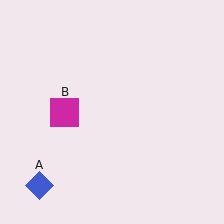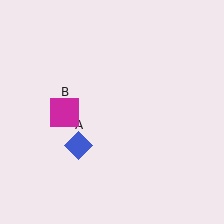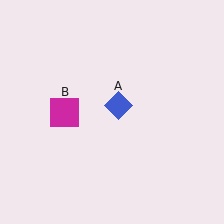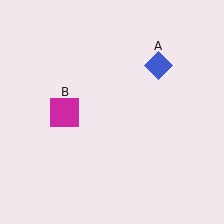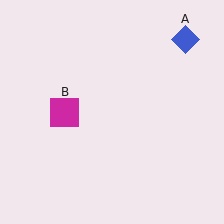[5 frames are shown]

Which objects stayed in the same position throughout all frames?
Magenta square (object B) remained stationary.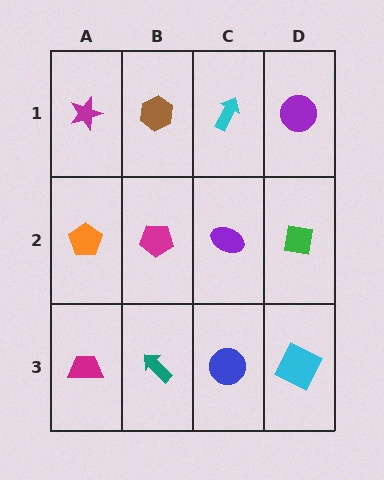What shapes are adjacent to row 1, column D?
A green square (row 2, column D), a cyan arrow (row 1, column C).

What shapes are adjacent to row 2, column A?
A magenta star (row 1, column A), a magenta trapezoid (row 3, column A), a magenta pentagon (row 2, column B).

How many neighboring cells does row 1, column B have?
3.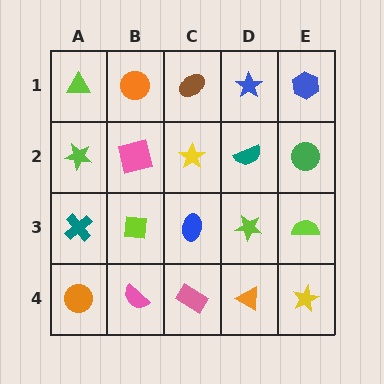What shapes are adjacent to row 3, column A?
A lime star (row 2, column A), an orange circle (row 4, column A), a lime square (row 3, column B).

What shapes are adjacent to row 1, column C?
A yellow star (row 2, column C), an orange circle (row 1, column B), a blue star (row 1, column D).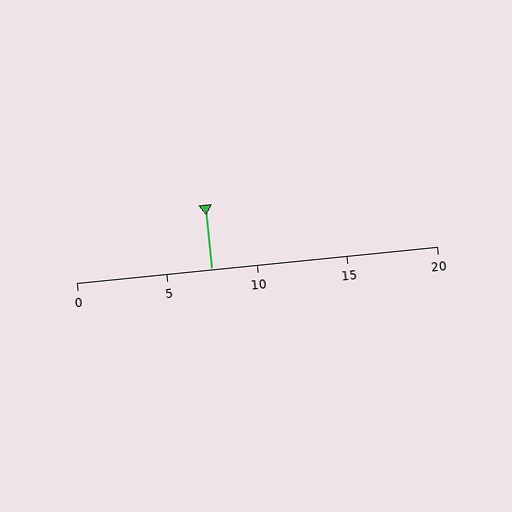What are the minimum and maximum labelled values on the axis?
The axis runs from 0 to 20.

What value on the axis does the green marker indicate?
The marker indicates approximately 7.5.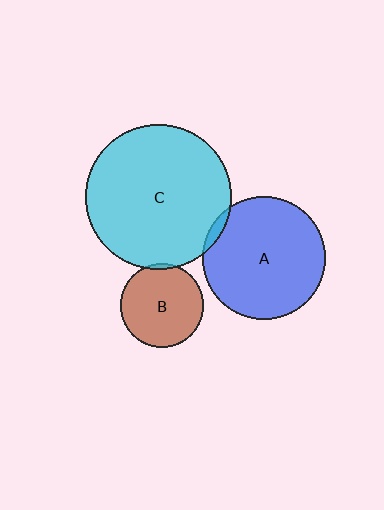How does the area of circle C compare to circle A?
Approximately 1.4 times.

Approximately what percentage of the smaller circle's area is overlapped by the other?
Approximately 5%.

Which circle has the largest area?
Circle C (cyan).